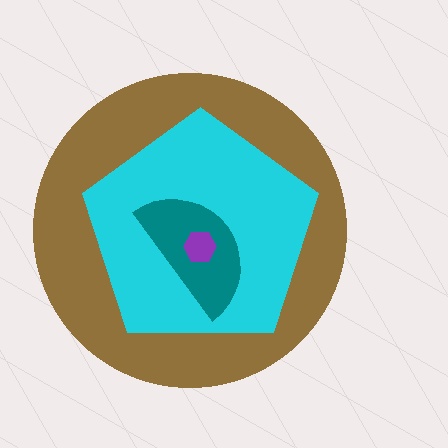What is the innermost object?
The purple hexagon.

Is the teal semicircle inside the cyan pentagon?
Yes.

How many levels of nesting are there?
4.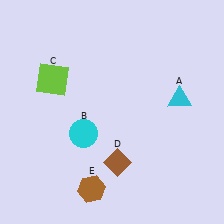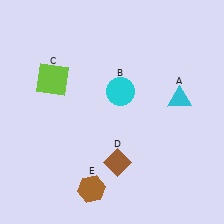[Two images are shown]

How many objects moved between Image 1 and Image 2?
1 object moved between the two images.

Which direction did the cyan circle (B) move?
The cyan circle (B) moved up.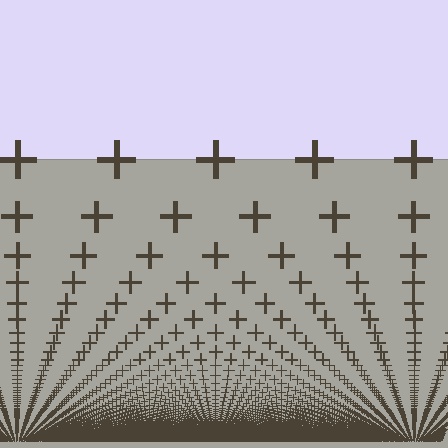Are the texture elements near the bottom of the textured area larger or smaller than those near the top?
Smaller. The gradient is inverted — elements near the bottom are smaller and denser.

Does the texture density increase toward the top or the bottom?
Density increases toward the bottom.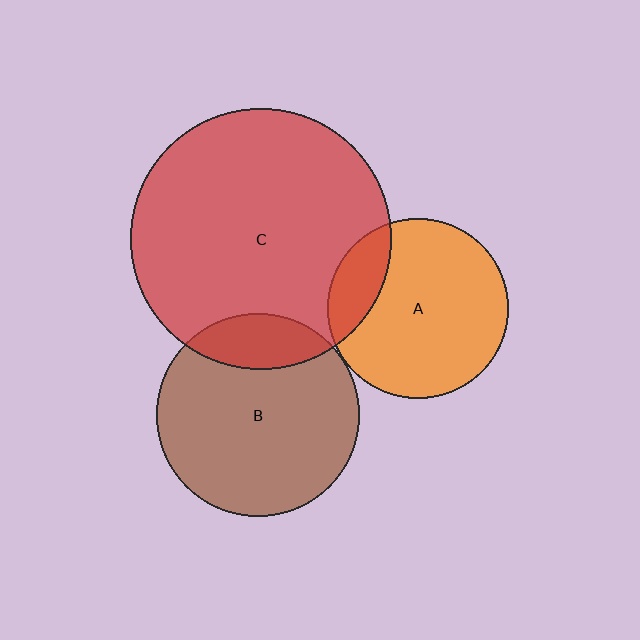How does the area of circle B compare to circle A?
Approximately 1.3 times.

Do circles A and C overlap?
Yes.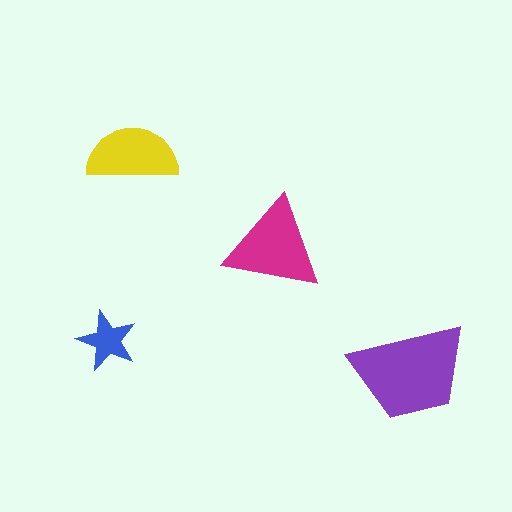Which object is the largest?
The purple trapezoid.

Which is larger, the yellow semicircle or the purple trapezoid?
The purple trapezoid.